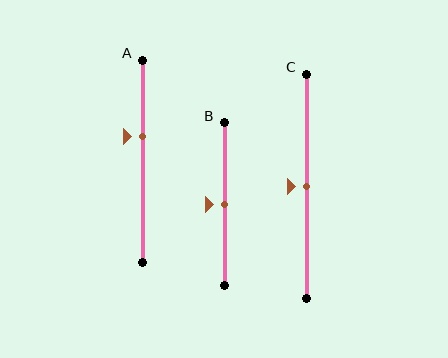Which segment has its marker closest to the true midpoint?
Segment B has its marker closest to the true midpoint.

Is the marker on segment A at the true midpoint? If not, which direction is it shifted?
No, the marker on segment A is shifted upward by about 12% of the segment length.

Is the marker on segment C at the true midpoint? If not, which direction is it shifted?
Yes, the marker on segment C is at the true midpoint.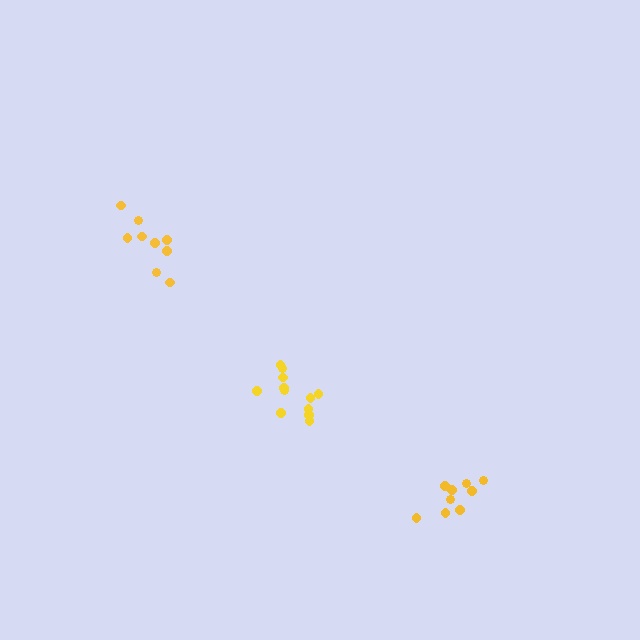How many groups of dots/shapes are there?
There are 3 groups.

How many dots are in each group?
Group 1: 9 dots, Group 2: 12 dots, Group 3: 9 dots (30 total).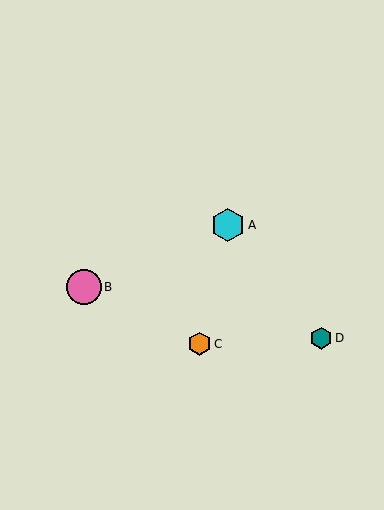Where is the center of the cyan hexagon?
The center of the cyan hexagon is at (228, 225).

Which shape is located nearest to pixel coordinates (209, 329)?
The orange hexagon (labeled C) at (199, 344) is nearest to that location.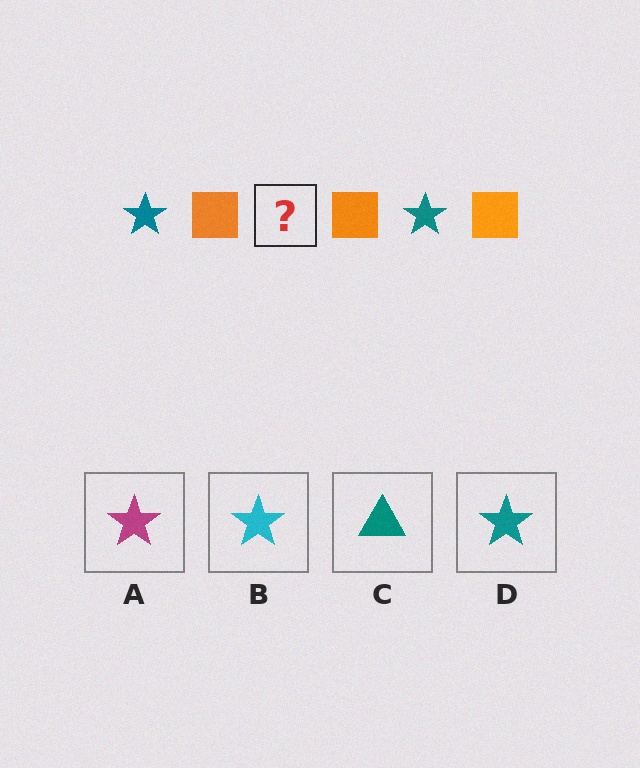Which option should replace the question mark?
Option D.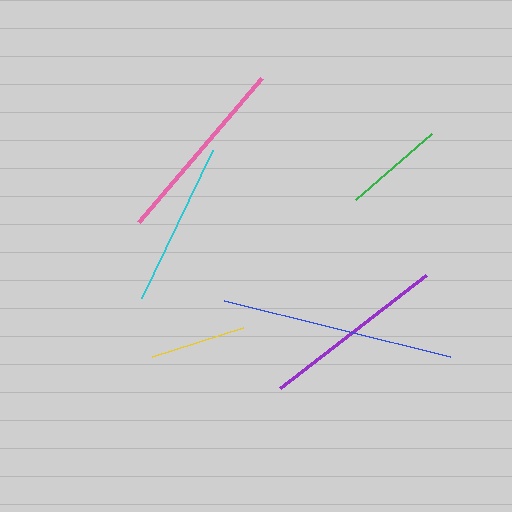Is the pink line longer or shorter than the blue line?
The blue line is longer than the pink line.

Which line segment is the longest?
The blue line is the longest at approximately 233 pixels.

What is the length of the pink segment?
The pink segment is approximately 189 pixels long.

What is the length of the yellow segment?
The yellow segment is approximately 95 pixels long.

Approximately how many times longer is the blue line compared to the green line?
The blue line is approximately 2.3 times the length of the green line.